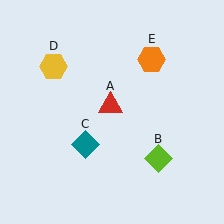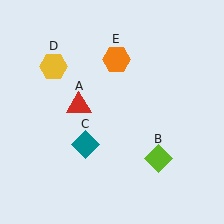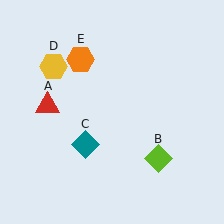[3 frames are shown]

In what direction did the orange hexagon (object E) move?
The orange hexagon (object E) moved left.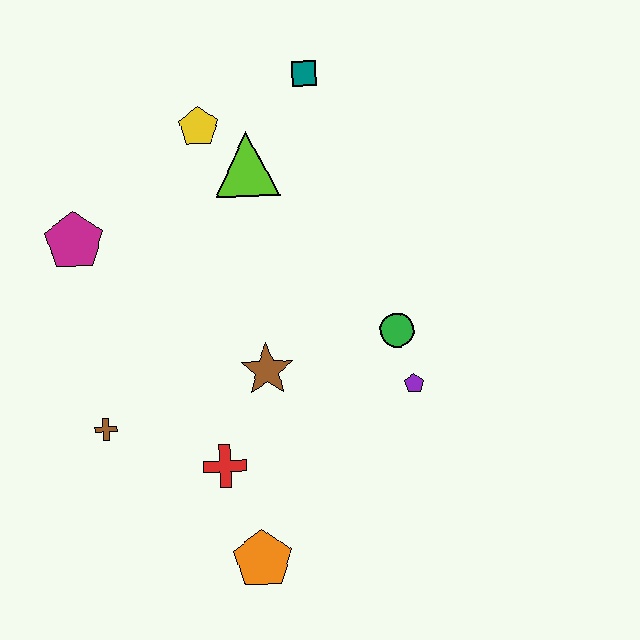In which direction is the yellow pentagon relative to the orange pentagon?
The yellow pentagon is above the orange pentagon.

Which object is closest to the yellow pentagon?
The lime triangle is closest to the yellow pentagon.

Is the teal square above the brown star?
Yes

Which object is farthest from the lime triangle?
The orange pentagon is farthest from the lime triangle.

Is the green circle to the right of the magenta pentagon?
Yes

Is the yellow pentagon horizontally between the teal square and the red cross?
No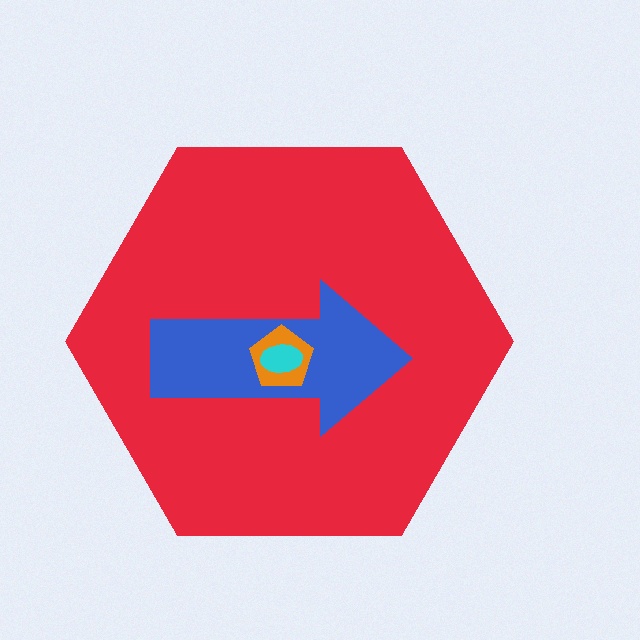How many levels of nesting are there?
4.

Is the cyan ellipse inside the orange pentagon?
Yes.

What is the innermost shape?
The cyan ellipse.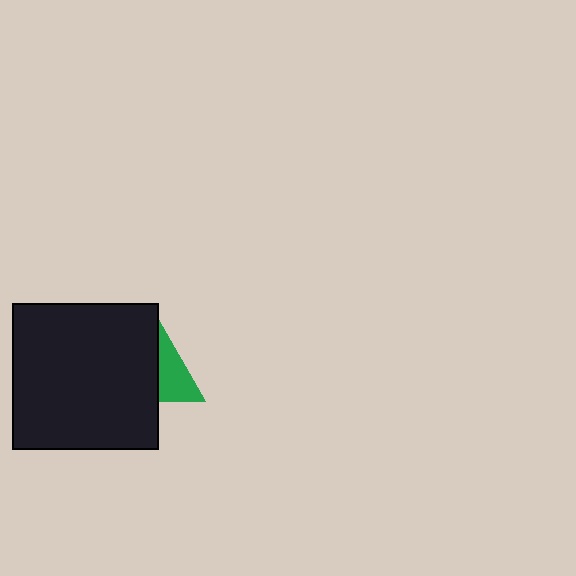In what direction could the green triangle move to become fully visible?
The green triangle could move right. That would shift it out from behind the black square entirely.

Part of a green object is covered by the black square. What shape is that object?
It is a triangle.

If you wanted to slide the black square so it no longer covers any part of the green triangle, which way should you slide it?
Slide it left — that is the most direct way to separate the two shapes.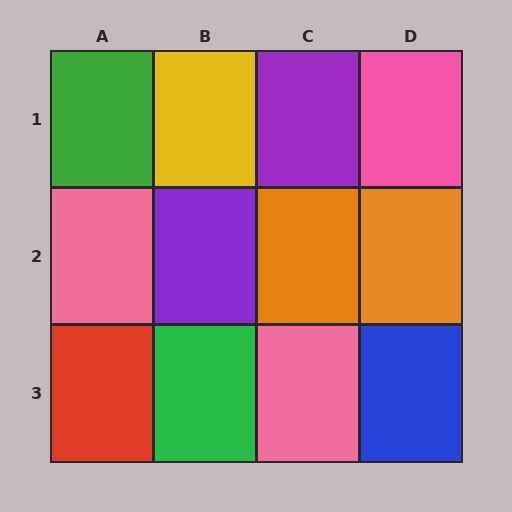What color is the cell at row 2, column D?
Orange.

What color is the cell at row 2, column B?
Purple.